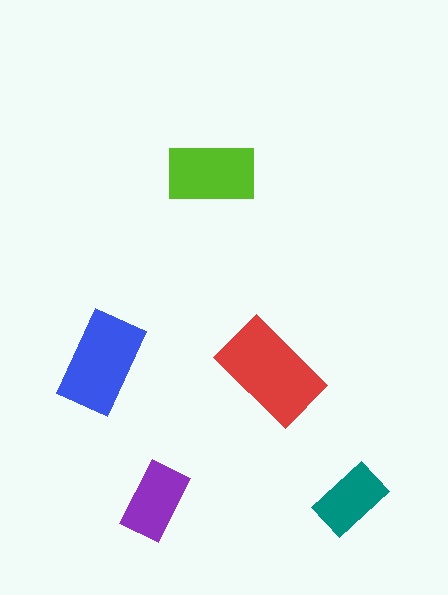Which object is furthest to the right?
The teal rectangle is rightmost.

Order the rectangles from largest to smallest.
the red one, the blue one, the lime one, the purple one, the teal one.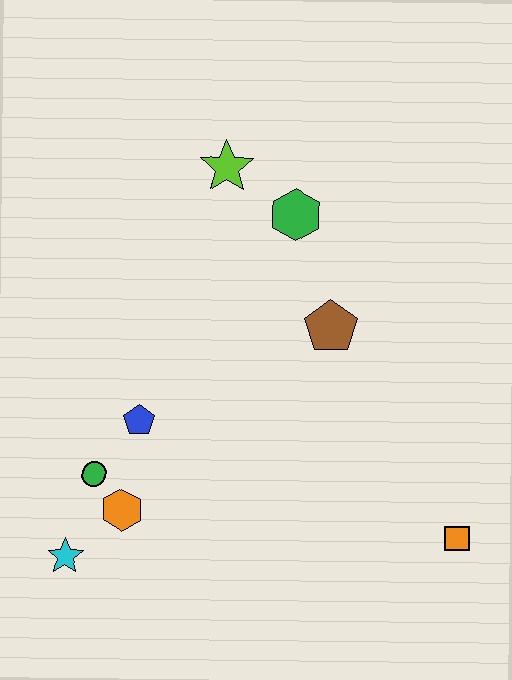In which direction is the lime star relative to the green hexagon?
The lime star is to the left of the green hexagon.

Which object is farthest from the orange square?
The lime star is farthest from the orange square.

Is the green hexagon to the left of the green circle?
No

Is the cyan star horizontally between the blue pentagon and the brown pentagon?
No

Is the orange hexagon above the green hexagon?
No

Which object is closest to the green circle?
The orange hexagon is closest to the green circle.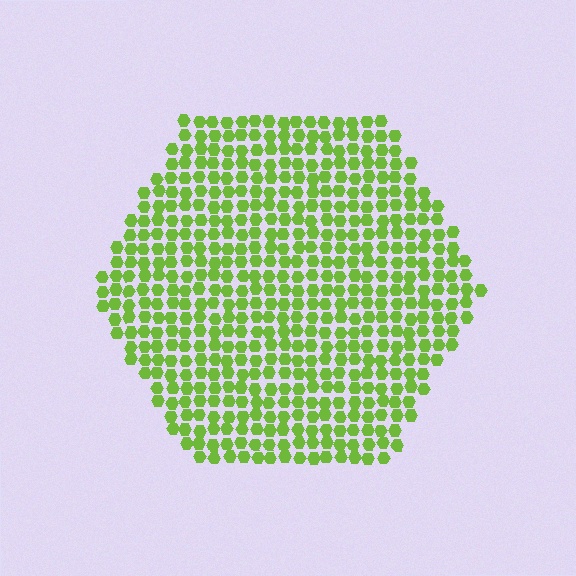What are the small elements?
The small elements are hexagons.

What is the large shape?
The large shape is a hexagon.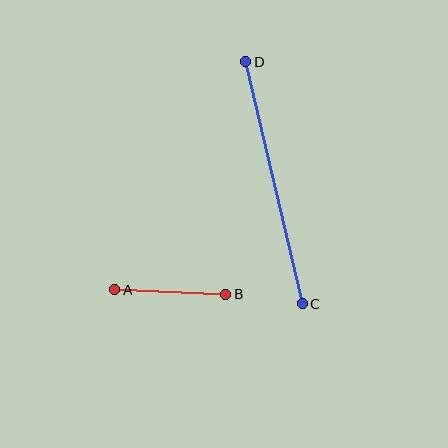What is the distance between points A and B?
The distance is approximately 111 pixels.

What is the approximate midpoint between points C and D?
The midpoint is at approximately (274, 183) pixels.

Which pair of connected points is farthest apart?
Points C and D are farthest apart.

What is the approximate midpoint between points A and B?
The midpoint is at approximately (170, 292) pixels.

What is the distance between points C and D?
The distance is approximately 249 pixels.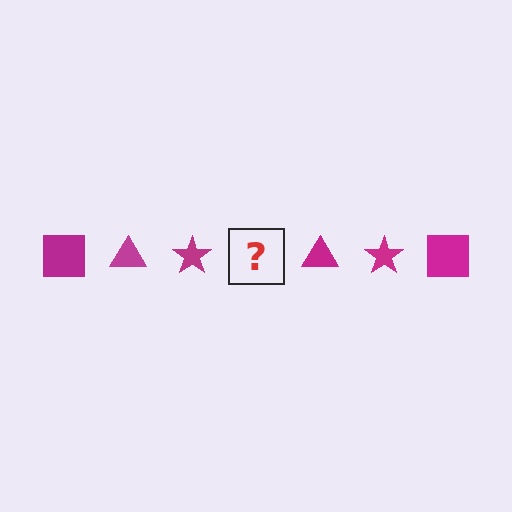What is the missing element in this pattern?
The missing element is a magenta square.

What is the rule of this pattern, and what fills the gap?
The rule is that the pattern cycles through square, triangle, star shapes in magenta. The gap should be filled with a magenta square.